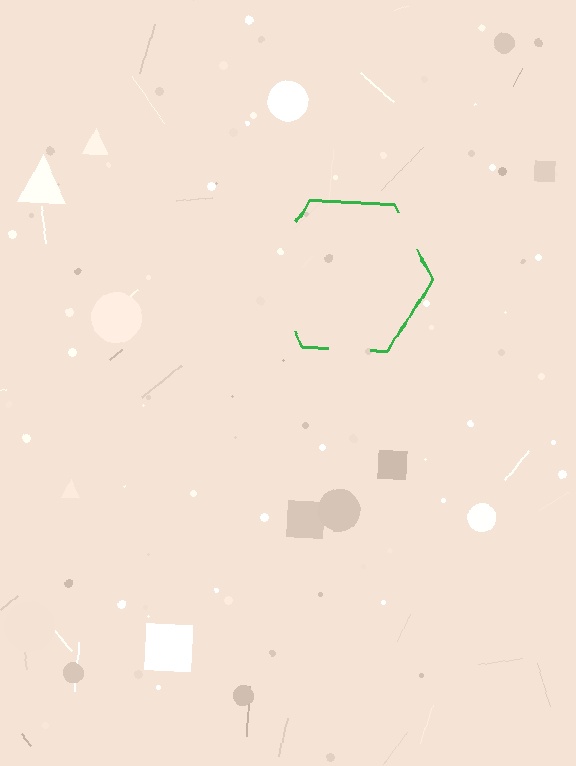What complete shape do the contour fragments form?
The contour fragments form a hexagon.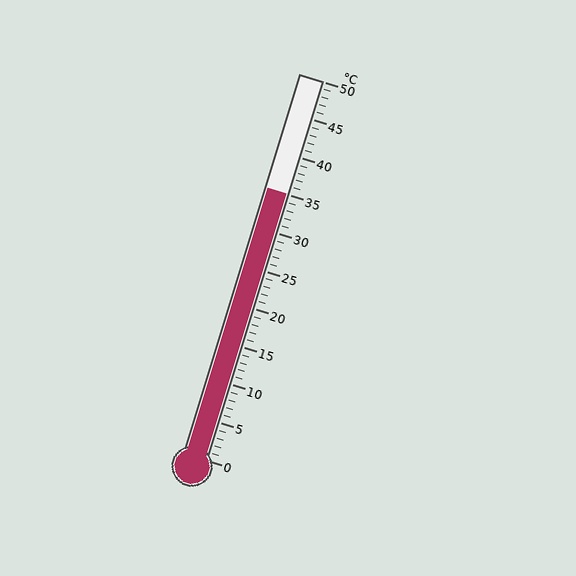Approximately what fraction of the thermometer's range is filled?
The thermometer is filled to approximately 70% of its range.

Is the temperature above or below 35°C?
The temperature is at 35°C.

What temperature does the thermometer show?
The thermometer shows approximately 35°C.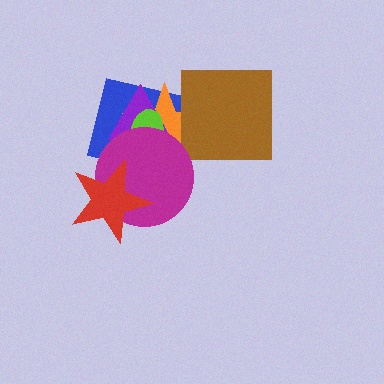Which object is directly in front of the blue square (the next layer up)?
The orange star is directly in front of the blue square.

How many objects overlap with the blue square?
4 objects overlap with the blue square.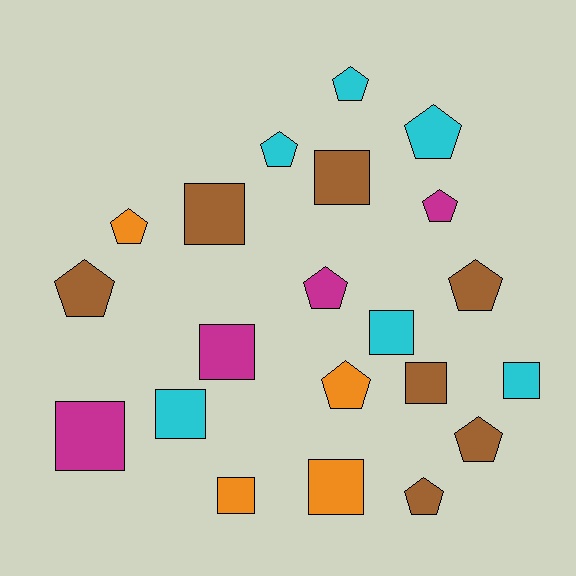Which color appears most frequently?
Brown, with 7 objects.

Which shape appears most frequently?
Pentagon, with 11 objects.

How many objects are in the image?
There are 21 objects.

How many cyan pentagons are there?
There are 3 cyan pentagons.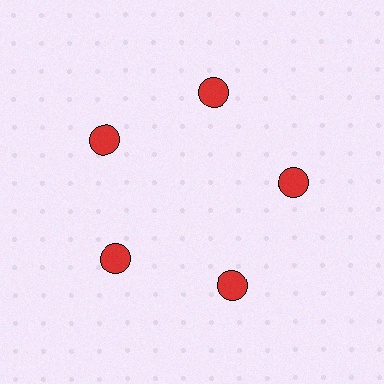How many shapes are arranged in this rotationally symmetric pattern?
There are 5 shapes, arranged in 5 groups of 1.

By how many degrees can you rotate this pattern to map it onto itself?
The pattern maps onto itself every 72 degrees of rotation.